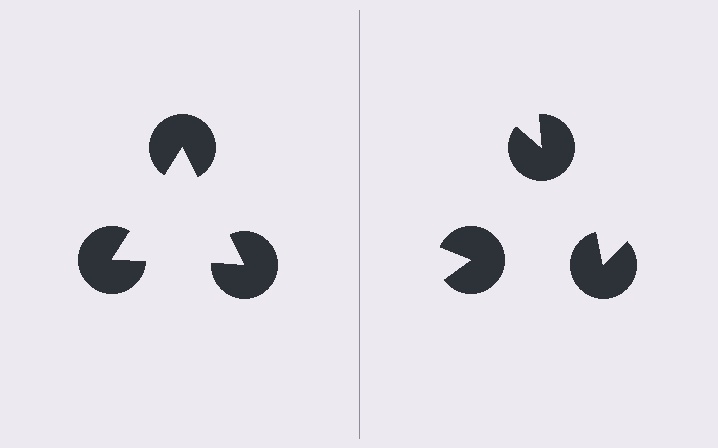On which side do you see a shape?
An illusory triangle appears on the left side. On the right side the wedge cuts are rotated, so no coherent shape forms.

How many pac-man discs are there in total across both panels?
6 — 3 on each side.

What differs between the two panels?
The pac-man discs are positioned identically on both sides; only the wedge orientations differ. On the left they align to a triangle; on the right they are misaligned.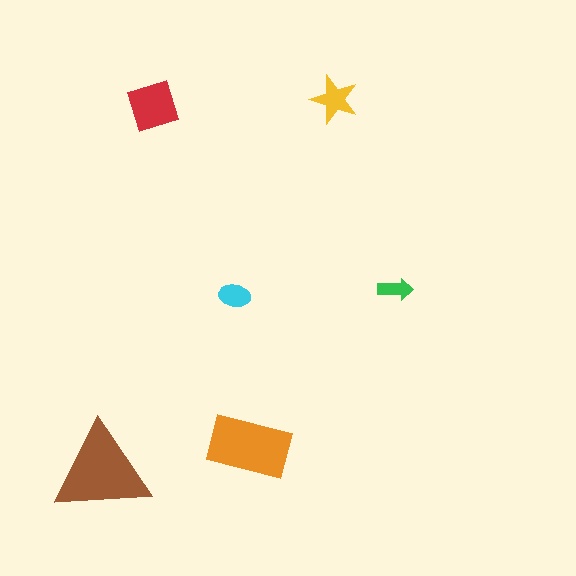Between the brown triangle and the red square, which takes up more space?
The brown triangle.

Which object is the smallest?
The green arrow.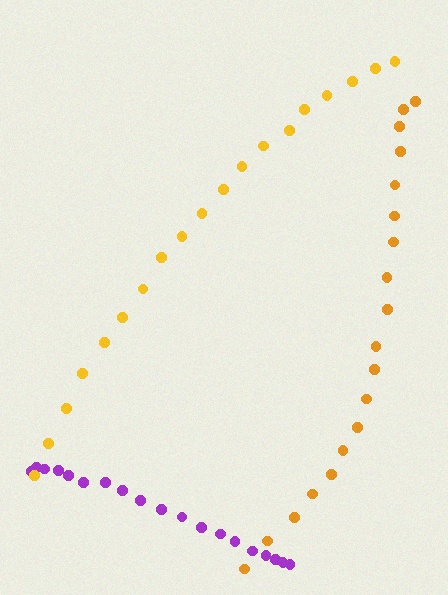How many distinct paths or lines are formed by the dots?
There are 3 distinct paths.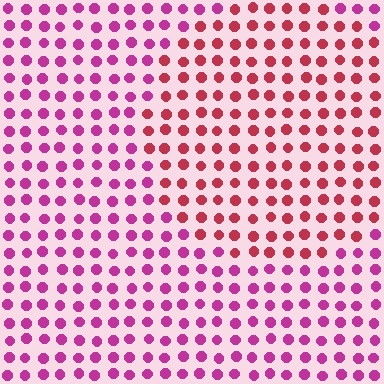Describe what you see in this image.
The image is filled with small magenta elements in a uniform arrangement. A circle-shaped region is visible where the elements are tinted to a slightly different hue, forming a subtle color boundary.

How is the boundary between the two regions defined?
The boundary is defined purely by a slight shift in hue (about 34 degrees). Spacing, size, and orientation are identical on both sides.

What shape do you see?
I see a circle.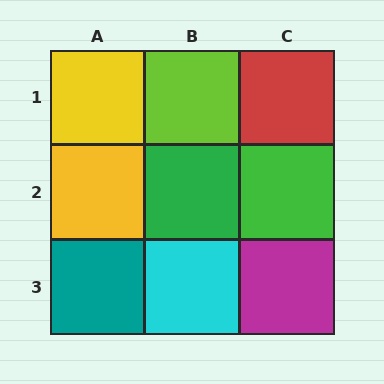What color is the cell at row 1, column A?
Yellow.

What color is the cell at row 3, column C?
Magenta.